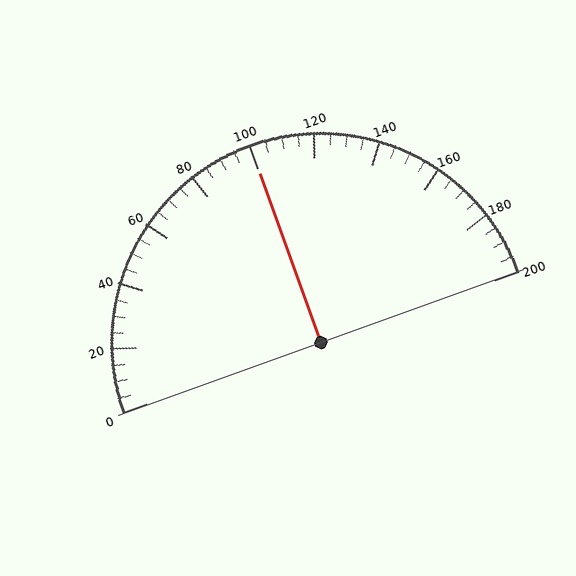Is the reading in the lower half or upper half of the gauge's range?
The reading is in the upper half of the range (0 to 200).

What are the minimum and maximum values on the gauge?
The gauge ranges from 0 to 200.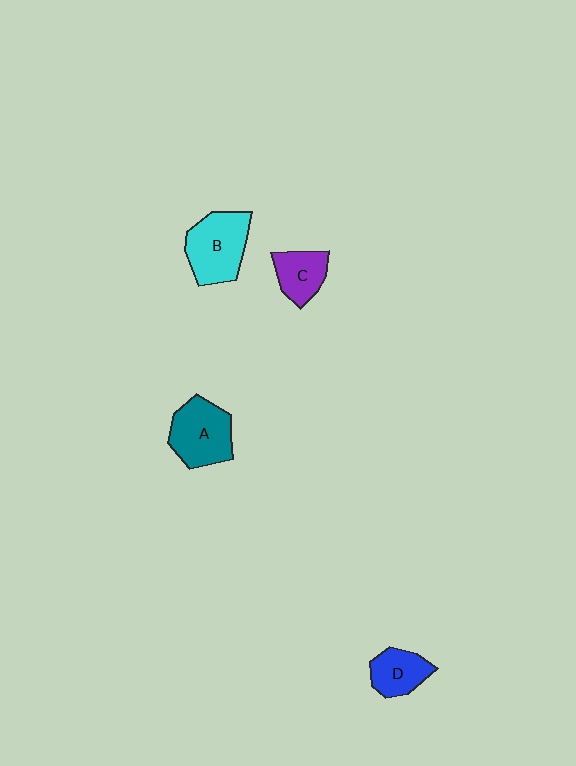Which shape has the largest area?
Shape B (cyan).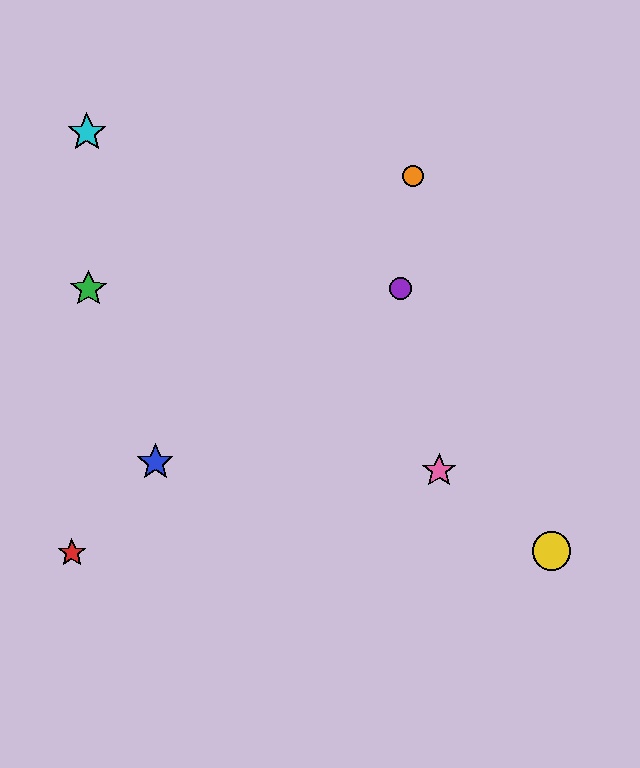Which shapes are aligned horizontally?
The green star, the purple circle are aligned horizontally.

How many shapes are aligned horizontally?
2 shapes (the green star, the purple circle) are aligned horizontally.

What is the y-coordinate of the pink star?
The pink star is at y≈471.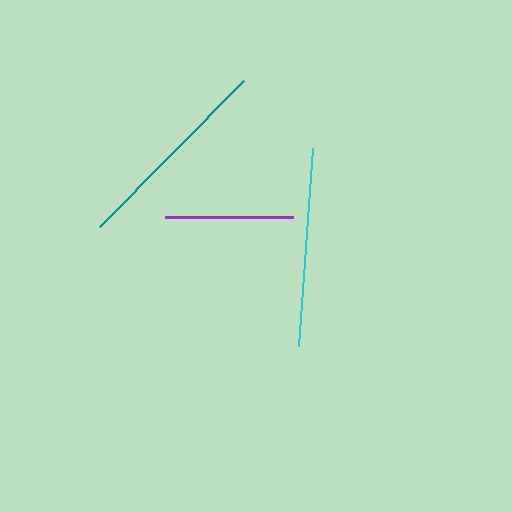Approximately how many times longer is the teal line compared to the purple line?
The teal line is approximately 1.6 times the length of the purple line.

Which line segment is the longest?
The teal line is the longest at approximately 205 pixels.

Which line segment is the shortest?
The purple line is the shortest at approximately 128 pixels.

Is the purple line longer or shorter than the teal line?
The teal line is longer than the purple line.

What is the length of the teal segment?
The teal segment is approximately 205 pixels long.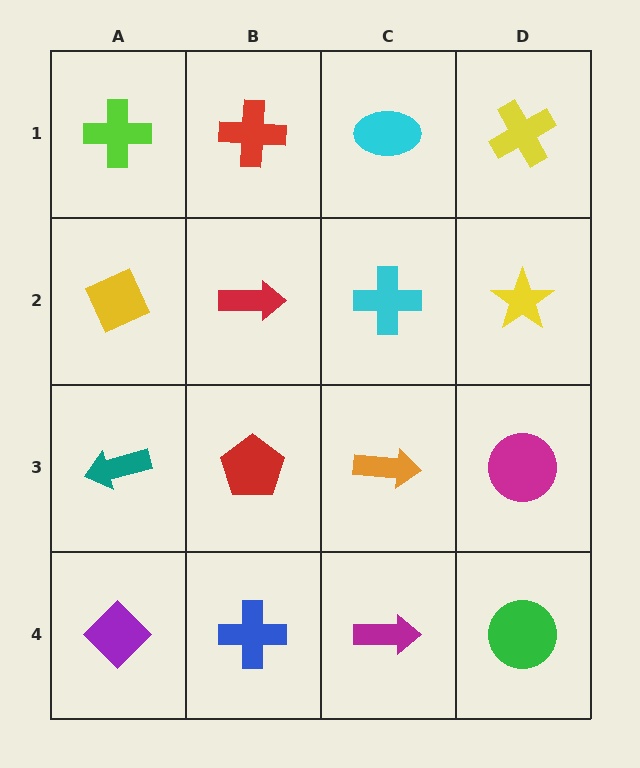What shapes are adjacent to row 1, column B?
A red arrow (row 2, column B), a lime cross (row 1, column A), a cyan ellipse (row 1, column C).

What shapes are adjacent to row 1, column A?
A yellow diamond (row 2, column A), a red cross (row 1, column B).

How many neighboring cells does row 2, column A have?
3.